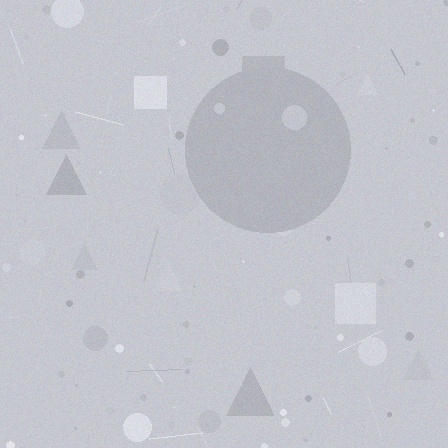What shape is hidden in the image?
A circle is hidden in the image.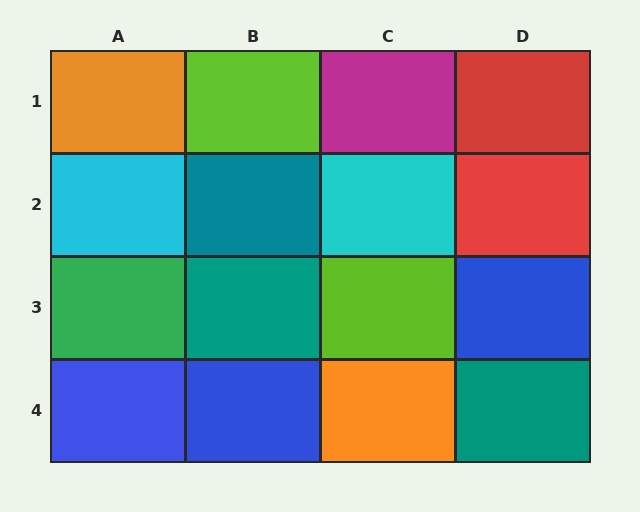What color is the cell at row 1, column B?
Lime.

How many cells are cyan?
2 cells are cyan.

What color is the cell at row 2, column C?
Cyan.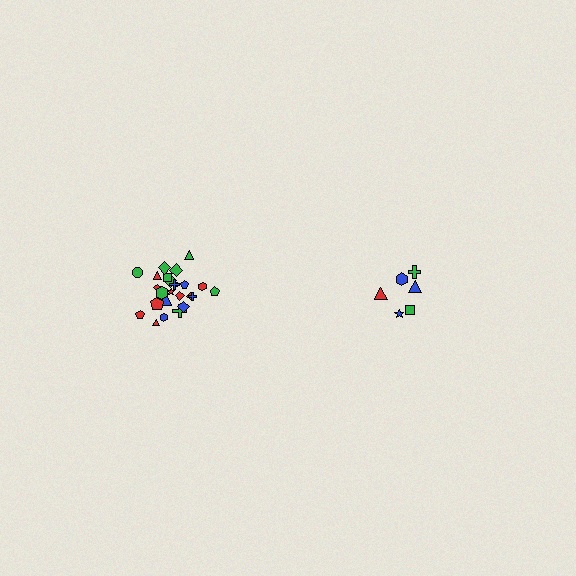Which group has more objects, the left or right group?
The left group.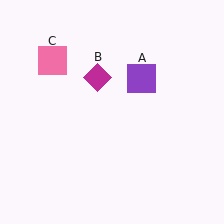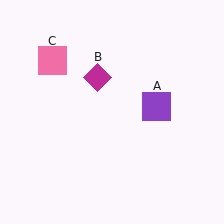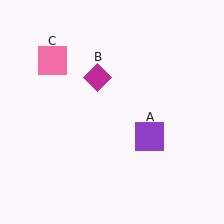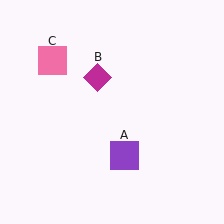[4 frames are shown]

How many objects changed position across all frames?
1 object changed position: purple square (object A).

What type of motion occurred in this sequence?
The purple square (object A) rotated clockwise around the center of the scene.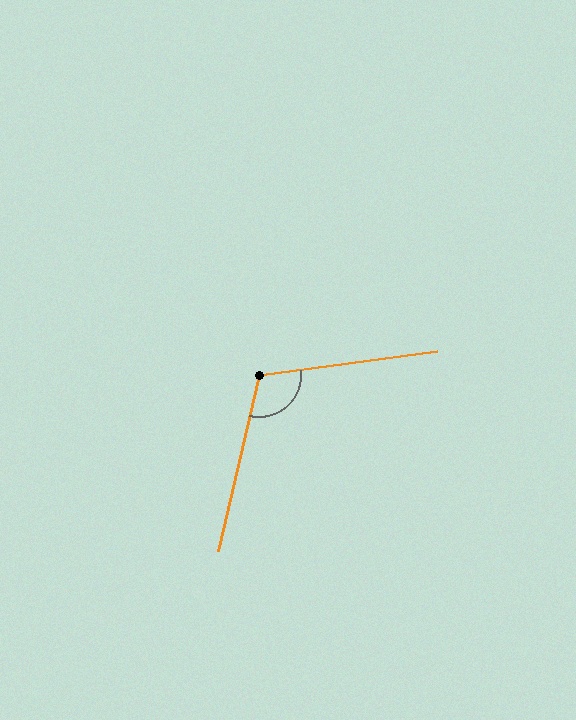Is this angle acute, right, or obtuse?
It is obtuse.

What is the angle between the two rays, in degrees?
Approximately 111 degrees.